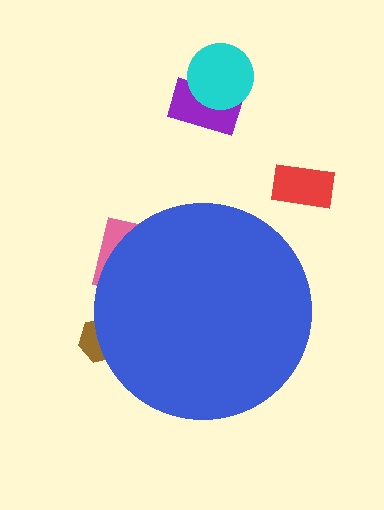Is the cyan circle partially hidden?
No, the cyan circle is fully visible.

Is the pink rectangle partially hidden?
Yes, the pink rectangle is partially hidden behind the blue circle.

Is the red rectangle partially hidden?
No, the red rectangle is fully visible.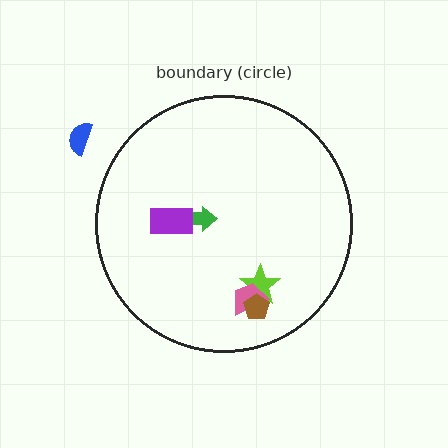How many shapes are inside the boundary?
5 inside, 1 outside.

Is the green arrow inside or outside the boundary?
Inside.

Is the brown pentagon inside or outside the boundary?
Inside.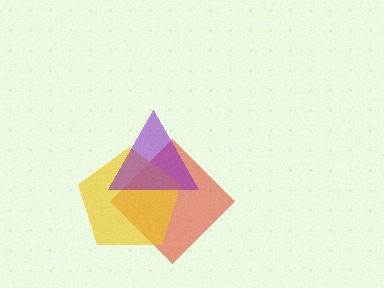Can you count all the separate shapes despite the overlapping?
Yes, there are 3 separate shapes.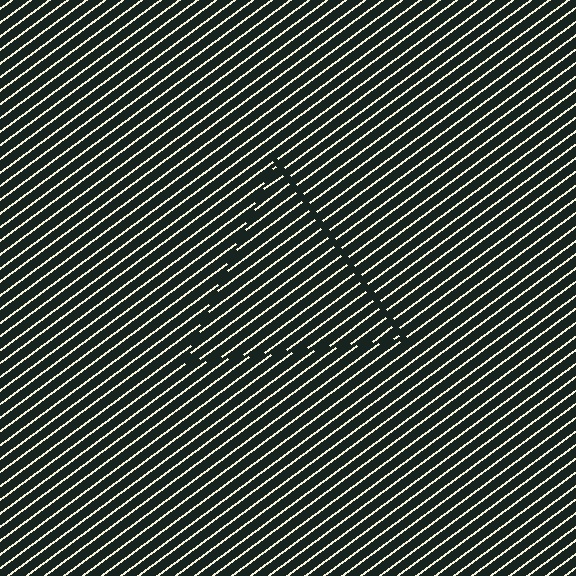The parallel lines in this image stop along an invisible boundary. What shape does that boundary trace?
An illusory triangle. The interior of the shape contains the same grating, shifted by half a period — the contour is defined by the phase discontinuity where line-ends from the inner and outer gratings abut.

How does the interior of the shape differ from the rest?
The interior of the shape contains the same grating, shifted by half a period — the contour is defined by the phase discontinuity where line-ends from the inner and outer gratings abut.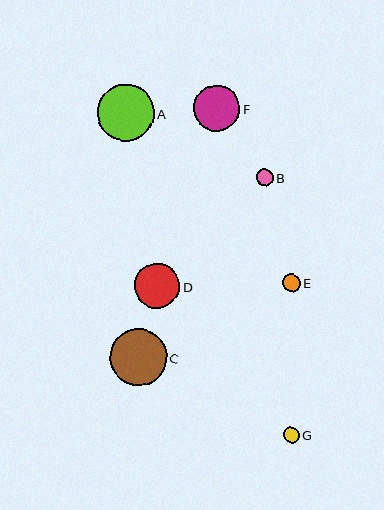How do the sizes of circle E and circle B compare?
Circle E and circle B are approximately the same size.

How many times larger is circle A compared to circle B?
Circle A is approximately 3.5 times the size of circle B.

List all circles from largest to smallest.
From largest to smallest: C, A, F, D, E, B, G.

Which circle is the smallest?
Circle G is the smallest with a size of approximately 16 pixels.